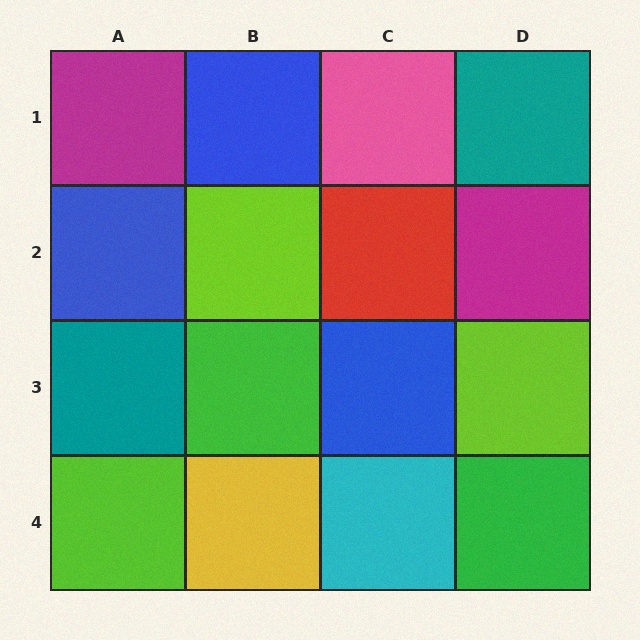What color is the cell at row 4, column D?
Green.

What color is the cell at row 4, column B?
Yellow.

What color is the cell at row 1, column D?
Teal.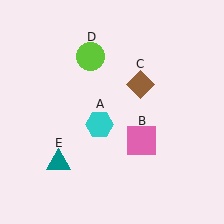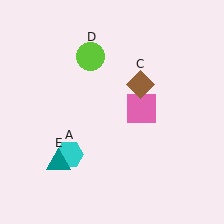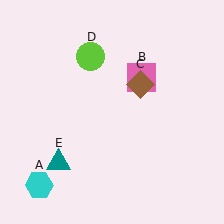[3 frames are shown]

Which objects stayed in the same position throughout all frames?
Brown diamond (object C) and lime circle (object D) and teal triangle (object E) remained stationary.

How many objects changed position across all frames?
2 objects changed position: cyan hexagon (object A), pink square (object B).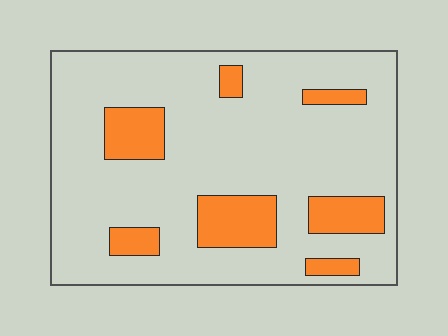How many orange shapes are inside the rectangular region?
7.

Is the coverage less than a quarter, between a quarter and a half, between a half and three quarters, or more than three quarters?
Less than a quarter.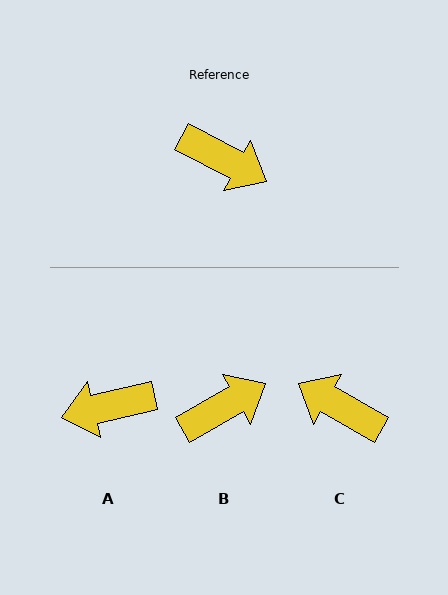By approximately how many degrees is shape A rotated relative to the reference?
Approximately 139 degrees clockwise.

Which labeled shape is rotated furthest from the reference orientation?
C, about 178 degrees away.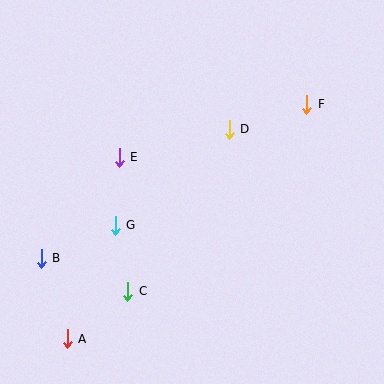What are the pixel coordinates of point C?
Point C is at (128, 291).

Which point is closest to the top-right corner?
Point F is closest to the top-right corner.